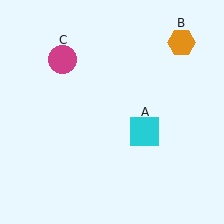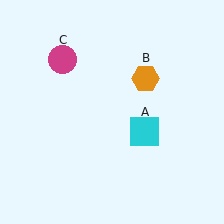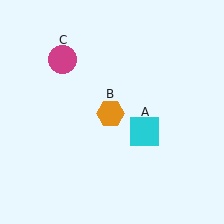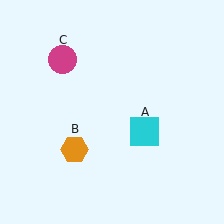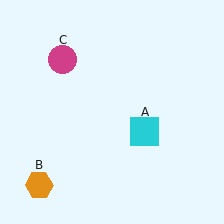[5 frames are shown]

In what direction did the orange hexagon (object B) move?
The orange hexagon (object B) moved down and to the left.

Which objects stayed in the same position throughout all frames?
Cyan square (object A) and magenta circle (object C) remained stationary.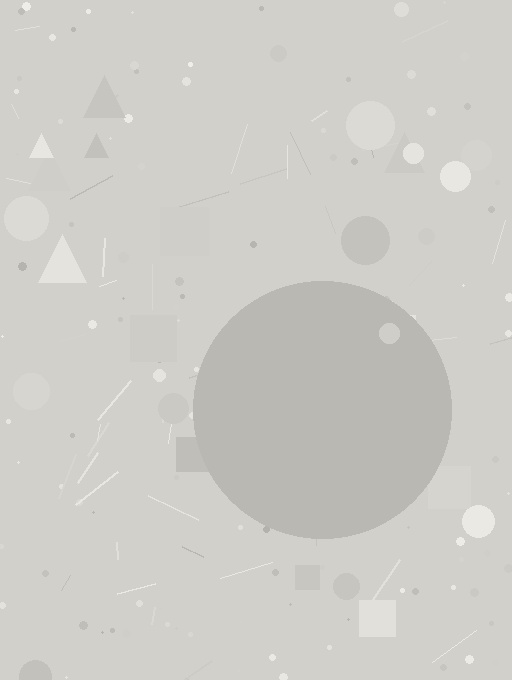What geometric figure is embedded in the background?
A circle is embedded in the background.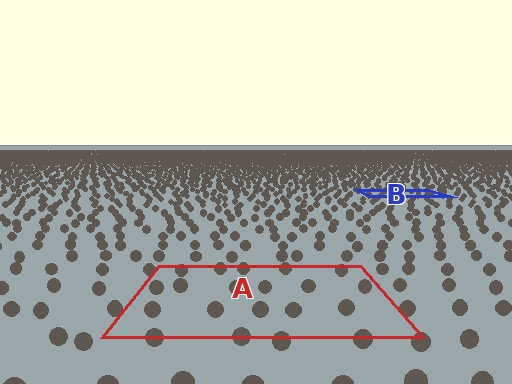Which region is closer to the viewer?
Region A is closer. The texture elements there are larger and more spread out.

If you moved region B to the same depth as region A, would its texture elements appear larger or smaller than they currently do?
They would appear larger. At a closer depth, the same texture elements are projected at a bigger on-screen size.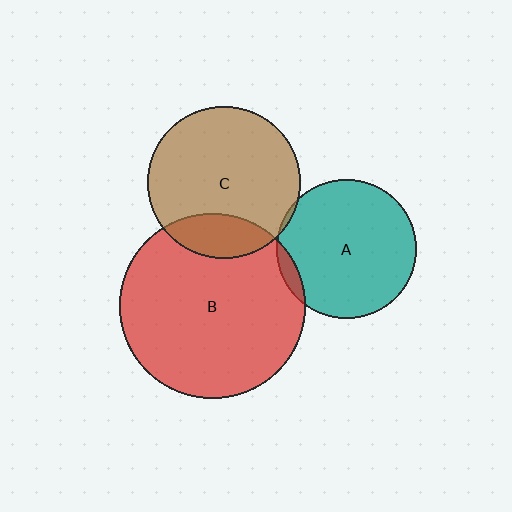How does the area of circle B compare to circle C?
Approximately 1.5 times.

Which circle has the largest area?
Circle B (red).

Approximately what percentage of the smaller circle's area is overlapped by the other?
Approximately 5%.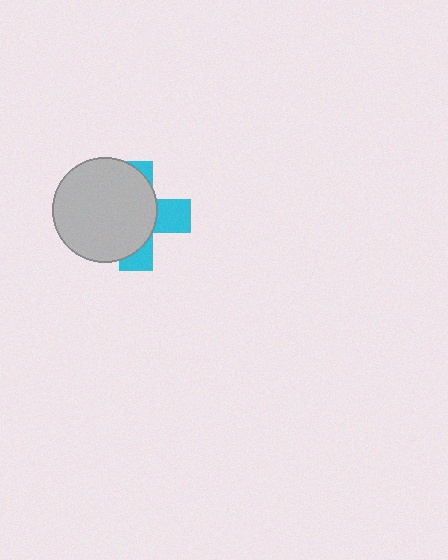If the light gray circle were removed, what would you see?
You would see the complete cyan cross.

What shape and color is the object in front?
The object in front is a light gray circle.